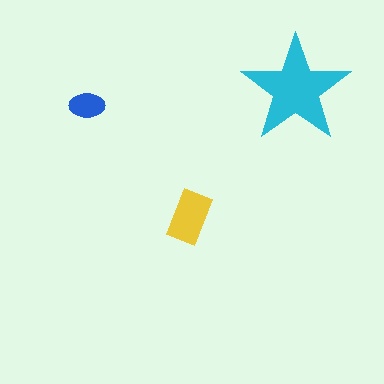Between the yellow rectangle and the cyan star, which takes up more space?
The cyan star.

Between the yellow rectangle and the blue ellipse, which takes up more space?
The yellow rectangle.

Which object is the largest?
The cyan star.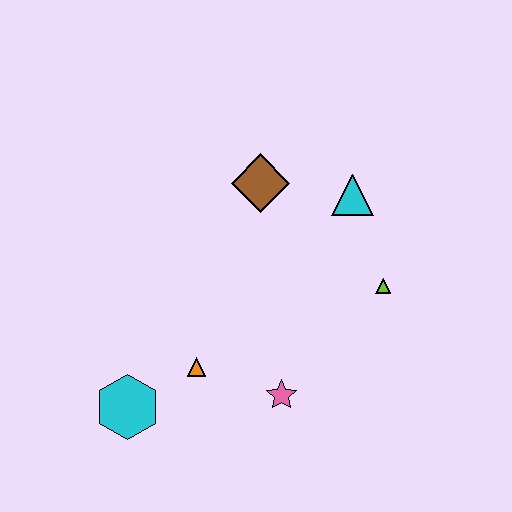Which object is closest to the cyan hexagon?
The orange triangle is closest to the cyan hexagon.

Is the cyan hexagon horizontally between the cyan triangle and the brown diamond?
No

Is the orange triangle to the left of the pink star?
Yes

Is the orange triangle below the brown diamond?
Yes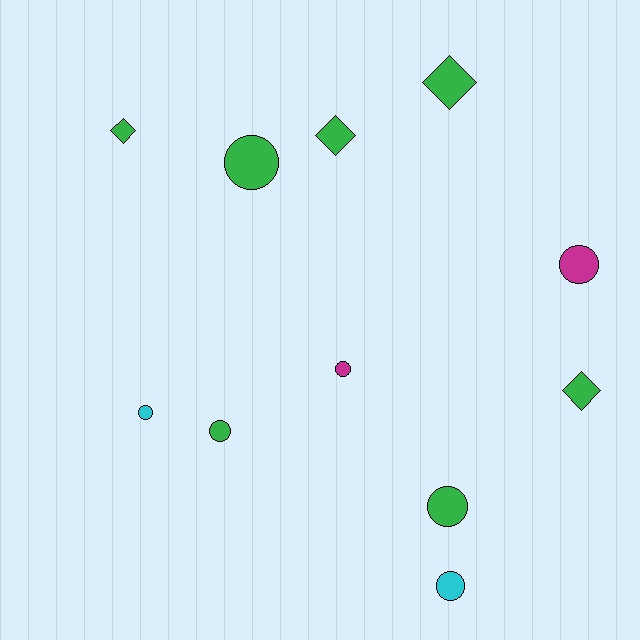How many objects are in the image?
There are 11 objects.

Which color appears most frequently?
Green, with 7 objects.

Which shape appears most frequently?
Circle, with 7 objects.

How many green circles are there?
There are 3 green circles.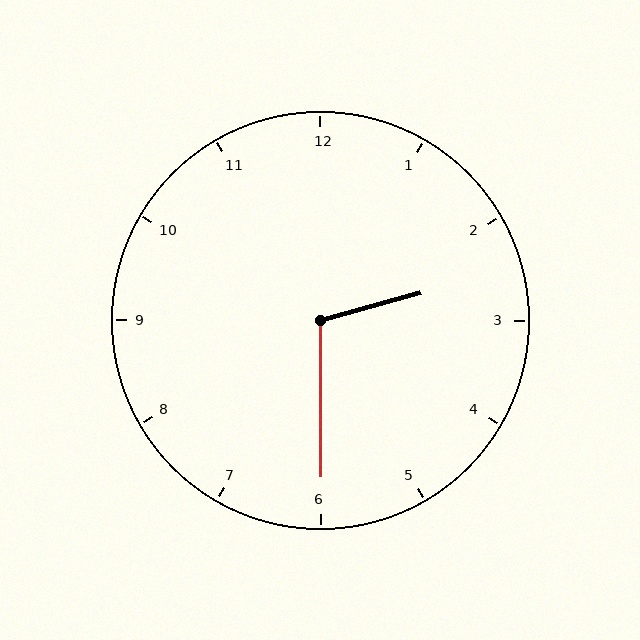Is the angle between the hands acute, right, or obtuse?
It is obtuse.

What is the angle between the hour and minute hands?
Approximately 105 degrees.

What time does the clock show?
2:30.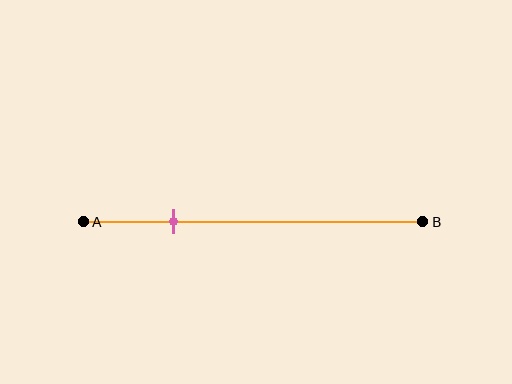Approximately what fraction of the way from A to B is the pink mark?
The pink mark is approximately 25% of the way from A to B.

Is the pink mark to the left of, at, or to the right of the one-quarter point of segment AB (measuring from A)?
The pink mark is approximately at the one-quarter point of segment AB.